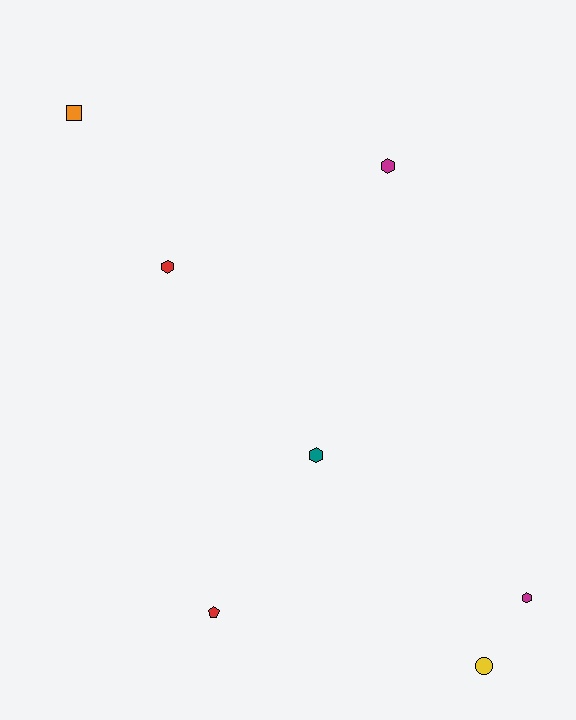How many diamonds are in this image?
There are no diamonds.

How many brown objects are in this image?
There are no brown objects.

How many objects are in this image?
There are 7 objects.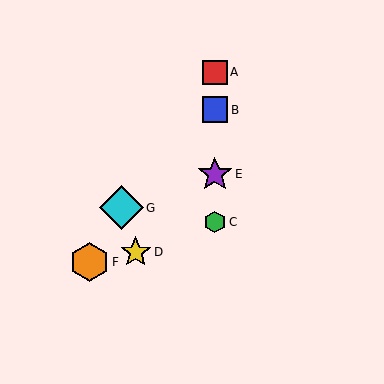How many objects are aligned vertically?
4 objects (A, B, C, E) are aligned vertically.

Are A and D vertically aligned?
No, A is at x≈215 and D is at x≈136.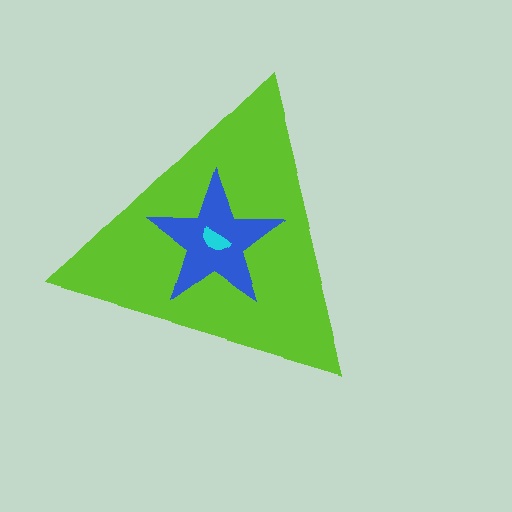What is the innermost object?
The cyan semicircle.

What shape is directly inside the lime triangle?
The blue star.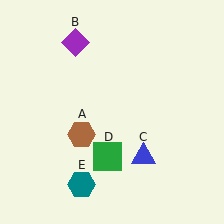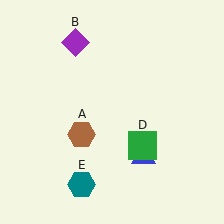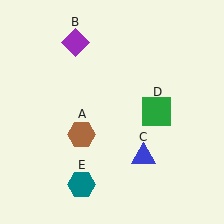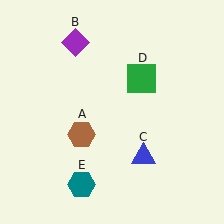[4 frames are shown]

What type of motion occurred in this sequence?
The green square (object D) rotated counterclockwise around the center of the scene.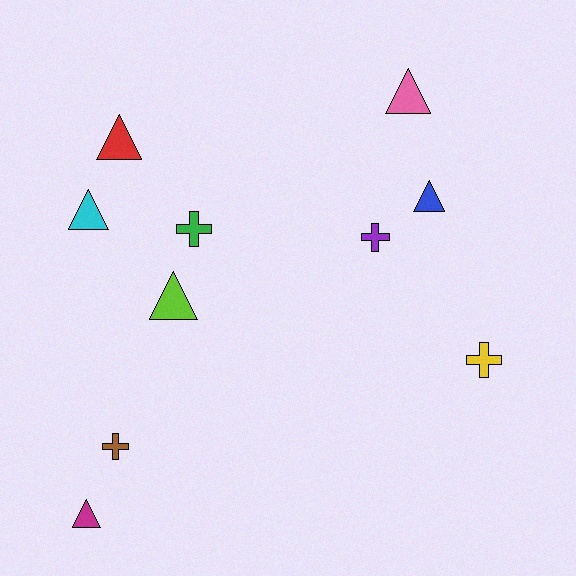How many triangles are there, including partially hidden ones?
There are 6 triangles.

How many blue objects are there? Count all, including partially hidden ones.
There is 1 blue object.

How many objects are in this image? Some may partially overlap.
There are 10 objects.